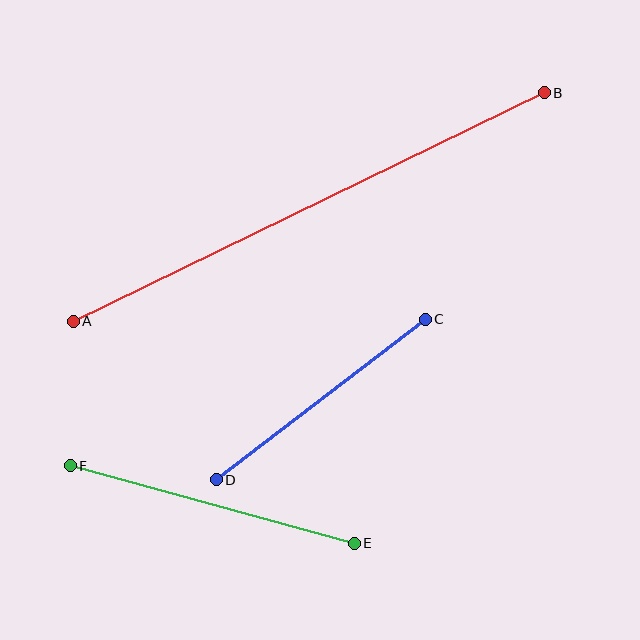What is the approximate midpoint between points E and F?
The midpoint is at approximately (212, 505) pixels.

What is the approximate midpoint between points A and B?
The midpoint is at approximately (309, 207) pixels.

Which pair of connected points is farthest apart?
Points A and B are farthest apart.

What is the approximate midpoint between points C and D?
The midpoint is at approximately (321, 400) pixels.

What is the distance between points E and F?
The distance is approximately 294 pixels.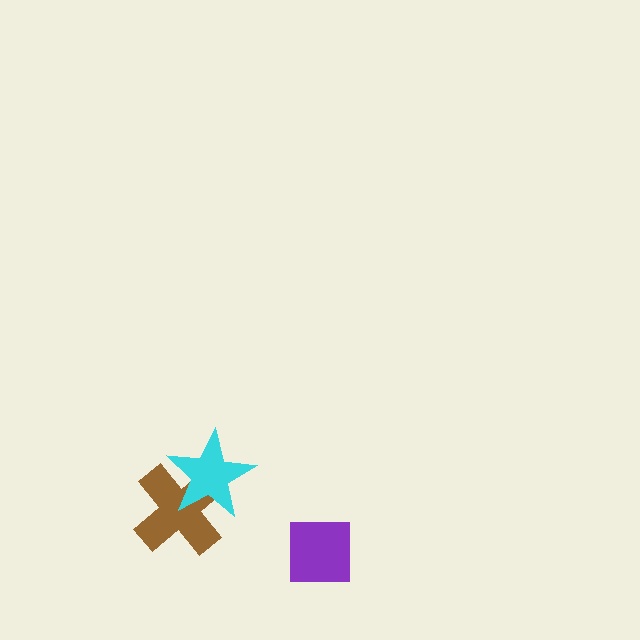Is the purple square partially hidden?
No, no other shape covers it.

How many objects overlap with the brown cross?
1 object overlaps with the brown cross.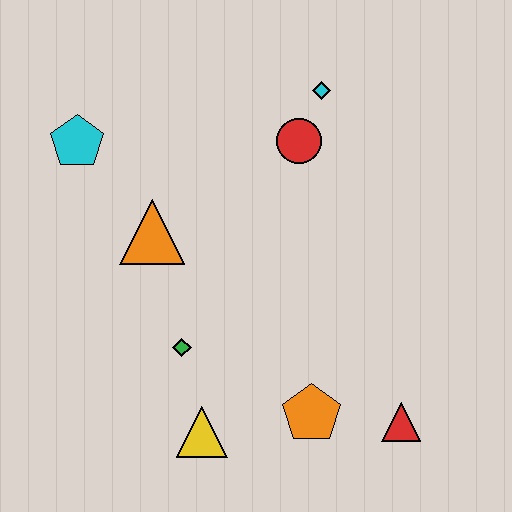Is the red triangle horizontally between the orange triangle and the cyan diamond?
No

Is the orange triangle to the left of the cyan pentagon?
No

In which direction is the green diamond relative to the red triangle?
The green diamond is to the left of the red triangle.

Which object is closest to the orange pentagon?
The red triangle is closest to the orange pentagon.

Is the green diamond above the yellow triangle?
Yes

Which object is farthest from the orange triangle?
The red triangle is farthest from the orange triangle.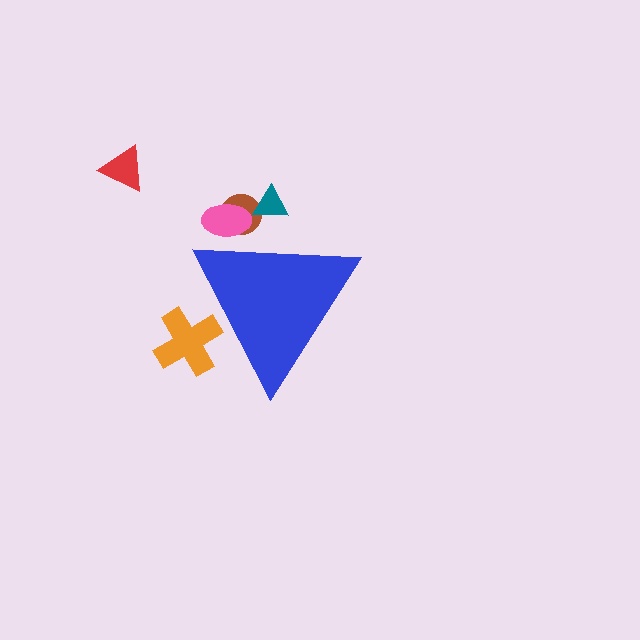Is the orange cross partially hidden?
Yes, the orange cross is partially hidden behind the blue triangle.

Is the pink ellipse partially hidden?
Yes, the pink ellipse is partially hidden behind the blue triangle.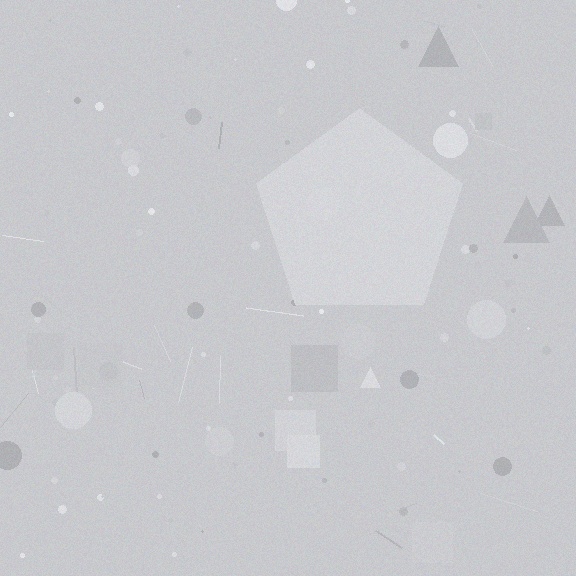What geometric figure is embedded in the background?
A pentagon is embedded in the background.